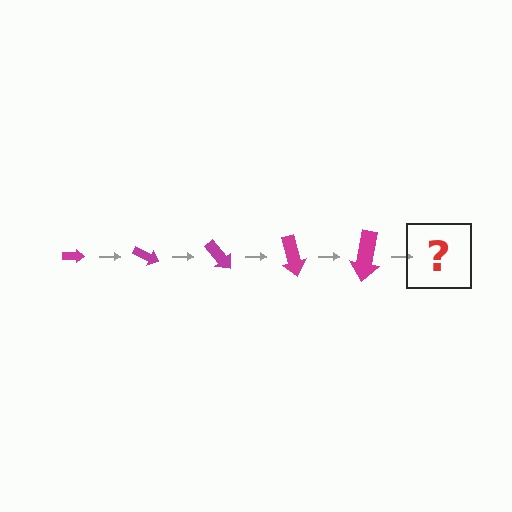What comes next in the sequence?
The next element should be an arrow, larger than the previous one and rotated 125 degrees from the start.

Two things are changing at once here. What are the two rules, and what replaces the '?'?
The two rules are that the arrow grows larger each step and it rotates 25 degrees each step. The '?' should be an arrow, larger than the previous one and rotated 125 degrees from the start.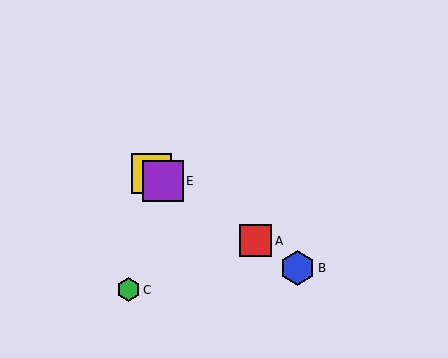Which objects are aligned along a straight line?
Objects A, B, D, E are aligned along a straight line.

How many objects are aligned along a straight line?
4 objects (A, B, D, E) are aligned along a straight line.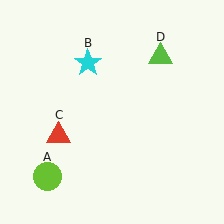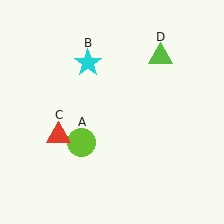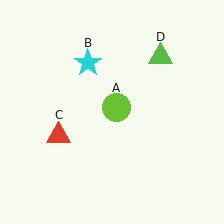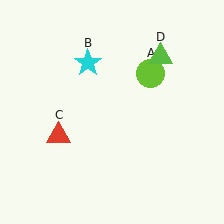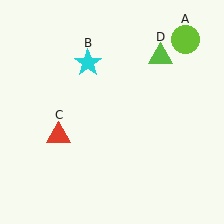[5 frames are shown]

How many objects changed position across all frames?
1 object changed position: lime circle (object A).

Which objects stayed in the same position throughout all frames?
Cyan star (object B) and red triangle (object C) and lime triangle (object D) remained stationary.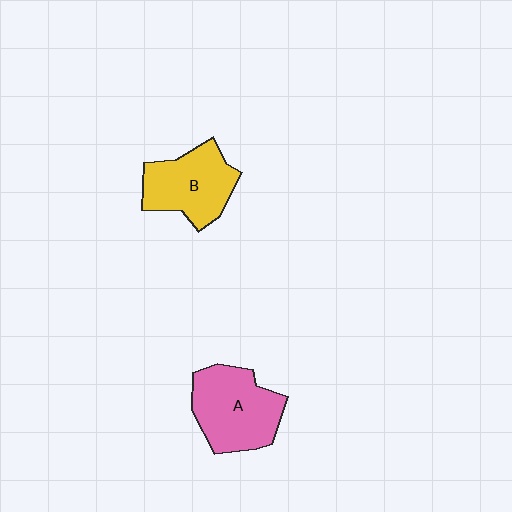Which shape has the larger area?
Shape A (pink).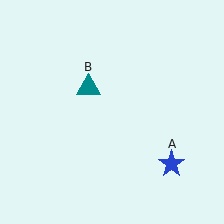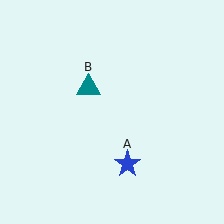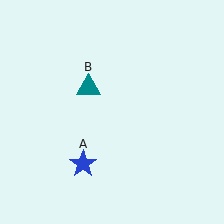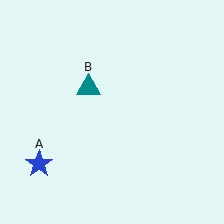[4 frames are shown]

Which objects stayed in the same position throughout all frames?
Teal triangle (object B) remained stationary.